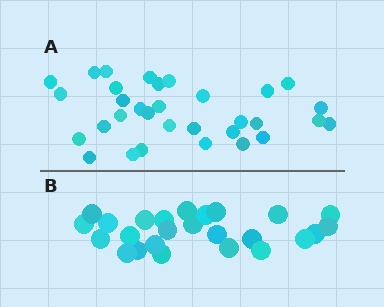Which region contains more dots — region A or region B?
Region A (the top region) has more dots.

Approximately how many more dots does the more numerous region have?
Region A has roughly 8 or so more dots than region B.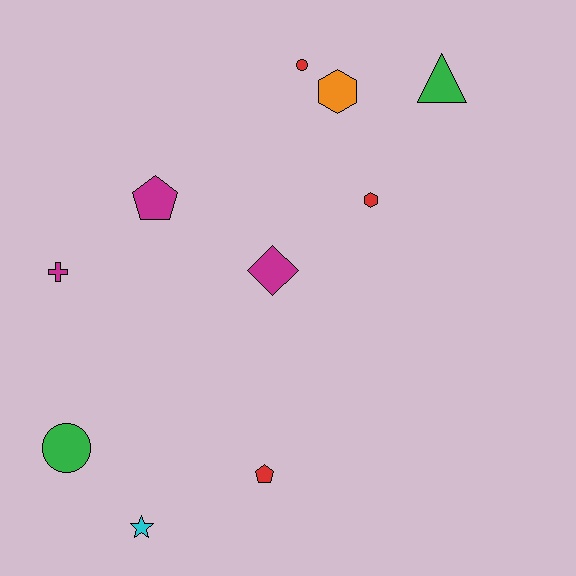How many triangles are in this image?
There is 1 triangle.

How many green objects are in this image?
There are 2 green objects.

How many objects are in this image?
There are 10 objects.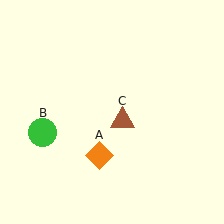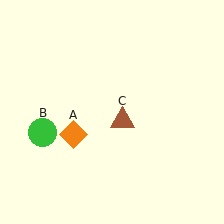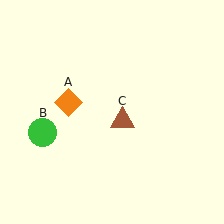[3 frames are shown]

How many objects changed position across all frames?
1 object changed position: orange diamond (object A).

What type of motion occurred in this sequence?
The orange diamond (object A) rotated clockwise around the center of the scene.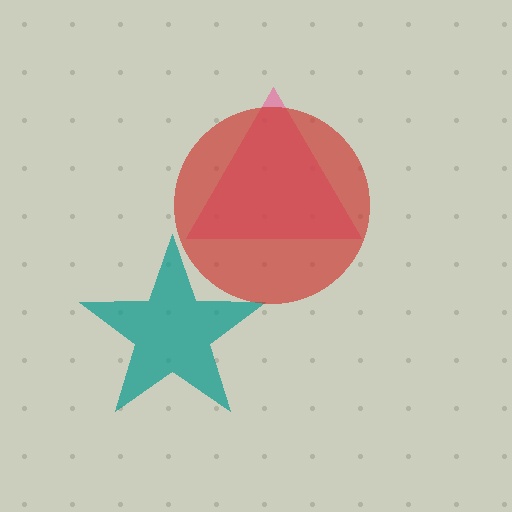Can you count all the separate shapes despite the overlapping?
Yes, there are 3 separate shapes.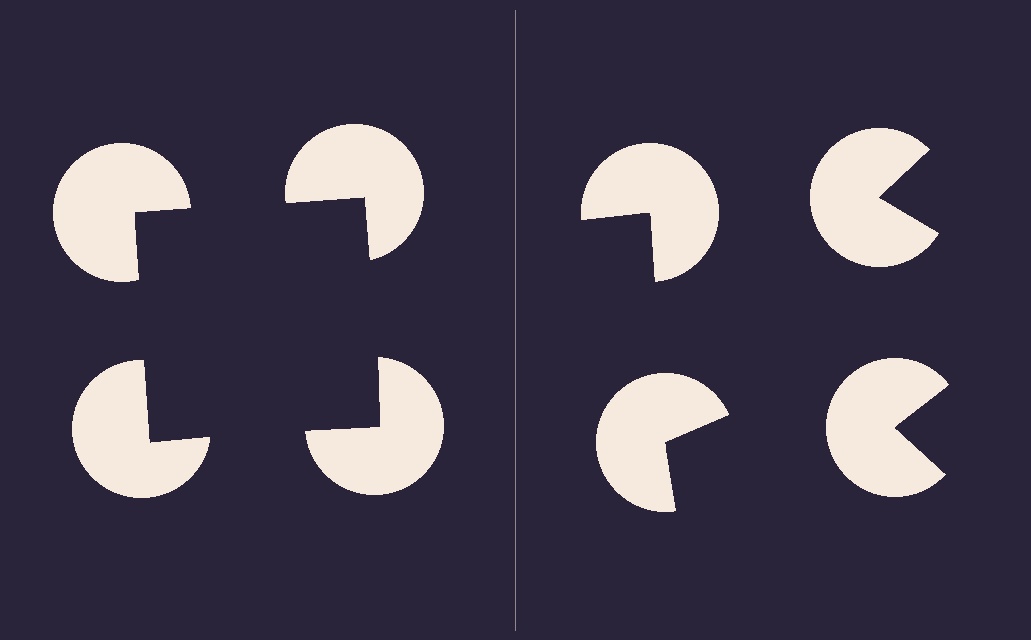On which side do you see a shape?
An illusory square appears on the left side. On the right side the wedge cuts are rotated, so no coherent shape forms.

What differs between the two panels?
The pac-man discs are positioned identically on both sides; only the wedge orientations differ. On the left they align to a square; on the right they are misaligned.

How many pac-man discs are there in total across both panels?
8 — 4 on each side.